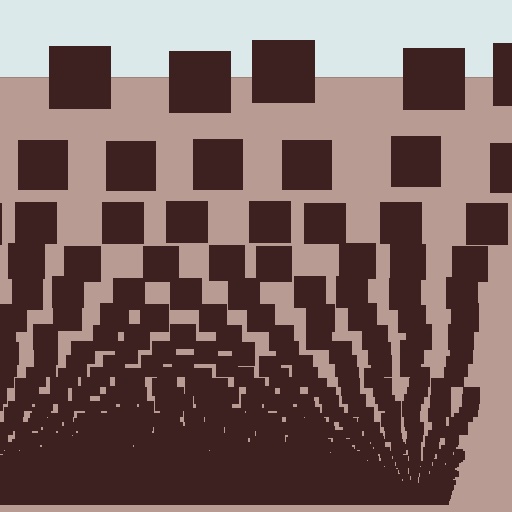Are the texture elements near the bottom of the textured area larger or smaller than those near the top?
Smaller. The gradient is inverted — elements near the bottom are smaller and denser.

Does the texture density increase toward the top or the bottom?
Density increases toward the bottom.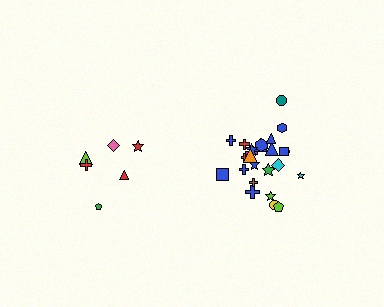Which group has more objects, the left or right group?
The right group.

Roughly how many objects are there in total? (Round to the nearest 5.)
Roughly 30 objects in total.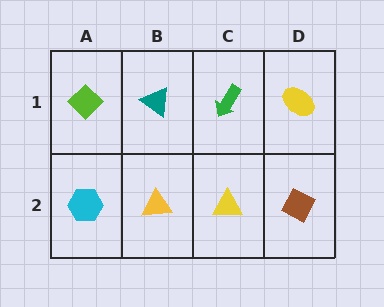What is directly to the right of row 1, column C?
A yellow ellipse.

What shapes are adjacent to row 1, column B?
A yellow triangle (row 2, column B), a lime diamond (row 1, column A), a green arrow (row 1, column C).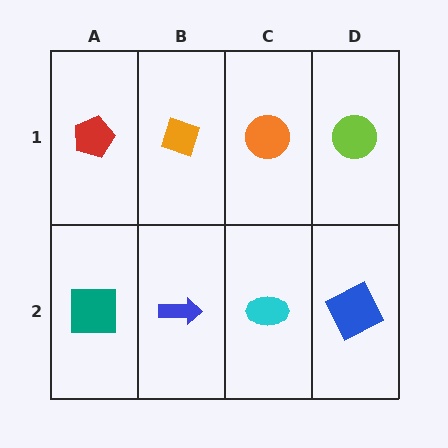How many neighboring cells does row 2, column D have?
2.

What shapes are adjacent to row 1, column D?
A blue square (row 2, column D), an orange circle (row 1, column C).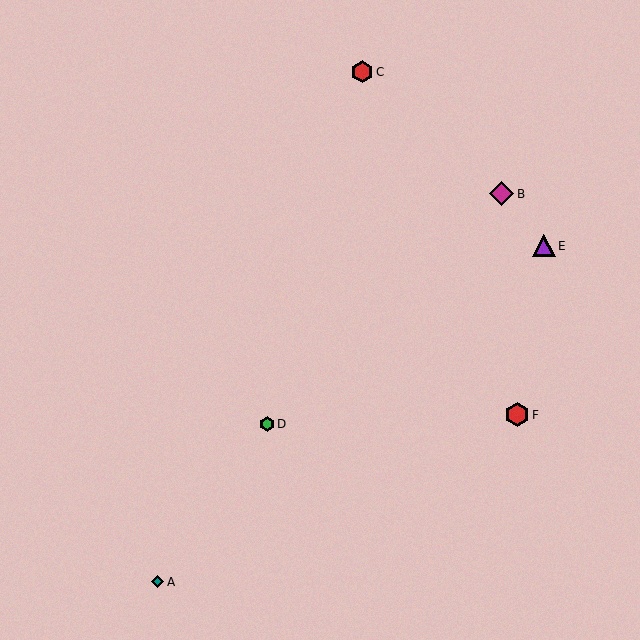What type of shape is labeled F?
Shape F is a red hexagon.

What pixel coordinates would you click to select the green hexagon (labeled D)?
Click at (267, 424) to select the green hexagon D.